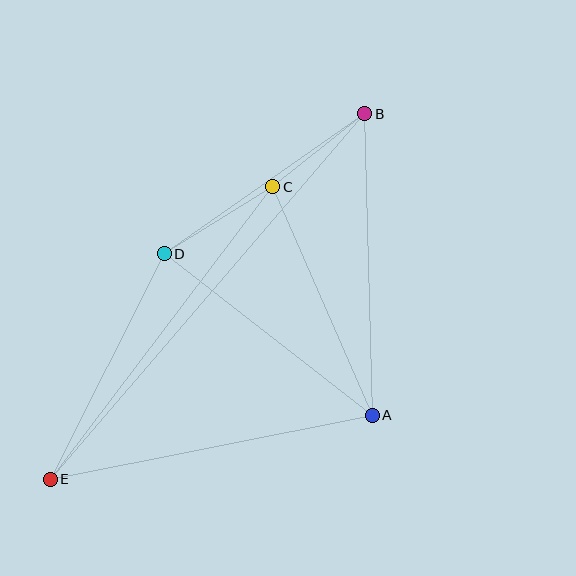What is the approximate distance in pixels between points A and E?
The distance between A and E is approximately 328 pixels.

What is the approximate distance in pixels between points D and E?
The distance between D and E is approximately 253 pixels.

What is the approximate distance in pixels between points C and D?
The distance between C and D is approximately 127 pixels.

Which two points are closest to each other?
Points B and C are closest to each other.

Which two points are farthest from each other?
Points B and E are farthest from each other.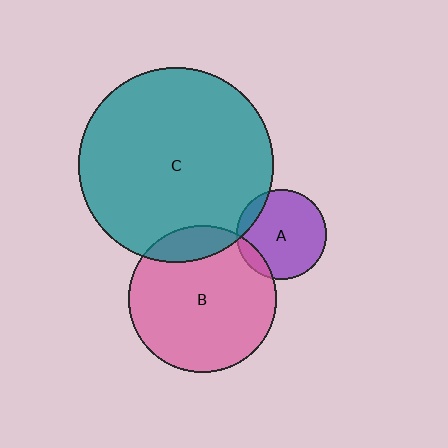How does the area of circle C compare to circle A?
Approximately 4.7 times.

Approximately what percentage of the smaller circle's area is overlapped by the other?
Approximately 10%.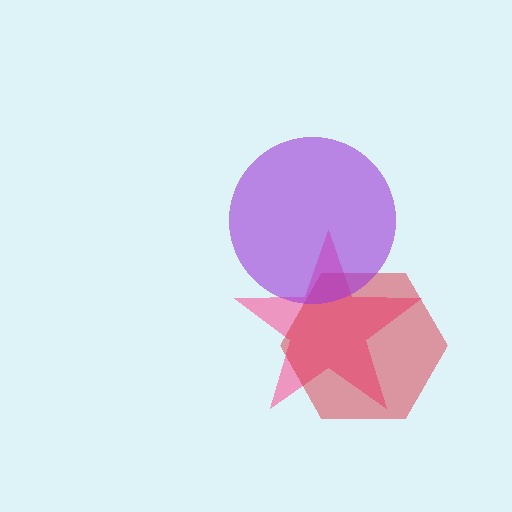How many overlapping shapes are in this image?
There are 3 overlapping shapes in the image.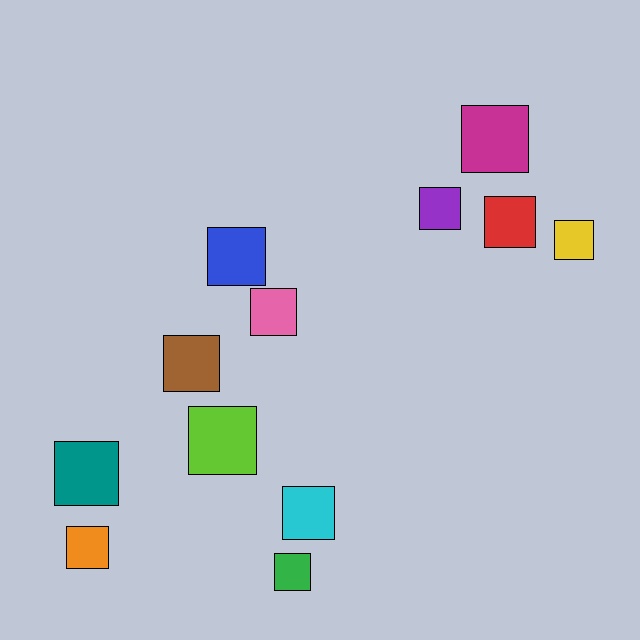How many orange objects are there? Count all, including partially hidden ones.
There is 1 orange object.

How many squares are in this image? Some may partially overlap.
There are 12 squares.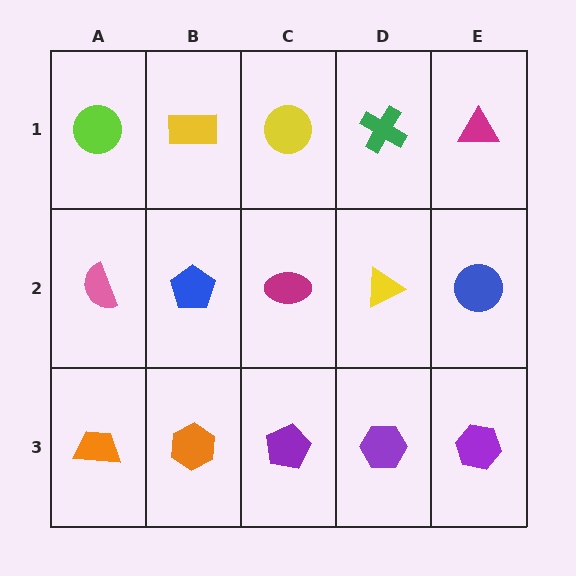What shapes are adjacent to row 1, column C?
A magenta ellipse (row 2, column C), a yellow rectangle (row 1, column B), a green cross (row 1, column D).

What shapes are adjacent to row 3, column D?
A yellow triangle (row 2, column D), a purple pentagon (row 3, column C), a purple hexagon (row 3, column E).